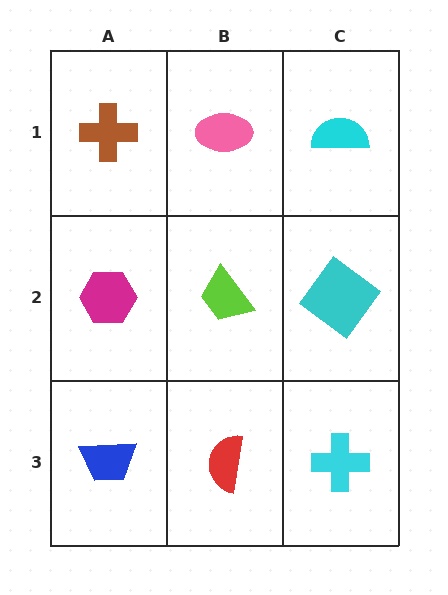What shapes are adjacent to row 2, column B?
A pink ellipse (row 1, column B), a red semicircle (row 3, column B), a magenta hexagon (row 2, column A), a cyan diamond (row 2, column C).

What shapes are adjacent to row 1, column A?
A magenta hexagon (row 2, column A), a pink ellipse (row 1, column B).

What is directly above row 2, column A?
A brown cross.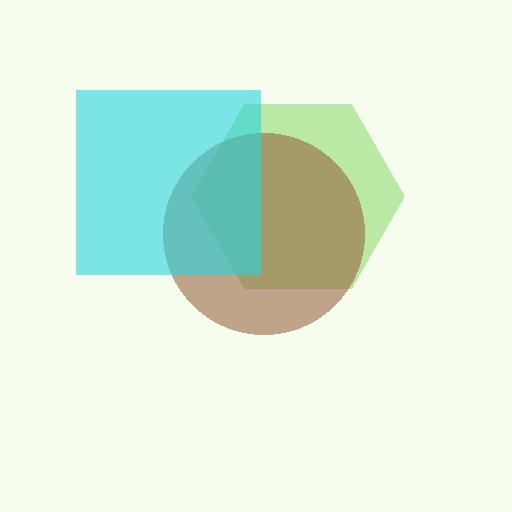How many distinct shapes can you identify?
There are 3 distinct shapes: a lime hexagon, a brown circle, a cyan square.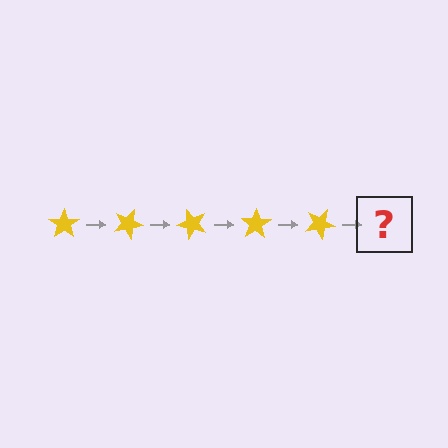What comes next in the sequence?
The next element should be a yellow star rotated 125 degrees.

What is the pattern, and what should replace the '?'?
The pattern is that the star rotates 25 degrees each step. The '?' should be a yellow star rotated 125 degrees.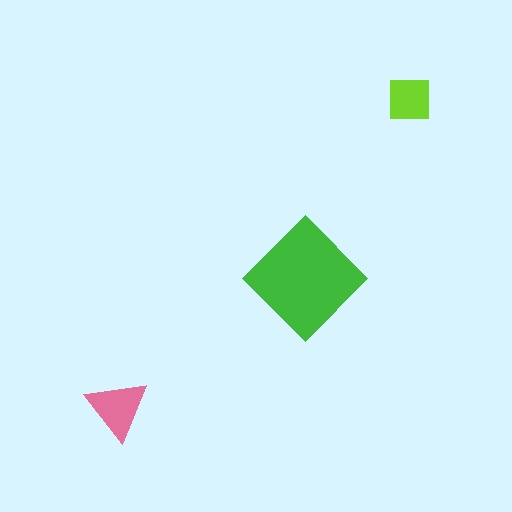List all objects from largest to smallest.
The green diamond, the pink triangle, the lime square.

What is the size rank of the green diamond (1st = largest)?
1st.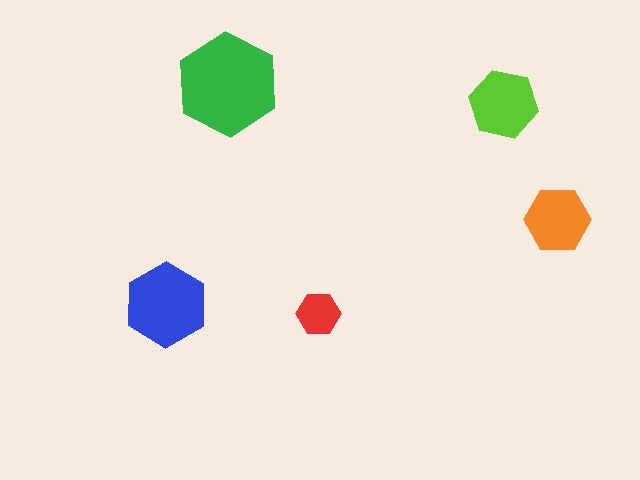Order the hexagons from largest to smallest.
the green one, the blue one, the lime one, the orange one, the red one.